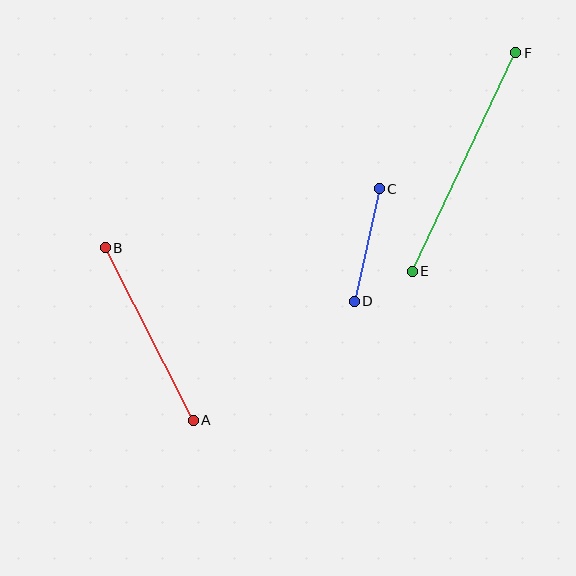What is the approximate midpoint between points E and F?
The midpoint is at approximately (464, 162) pixels.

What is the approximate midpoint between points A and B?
The midpoint is at approximately (149, 334) pixels.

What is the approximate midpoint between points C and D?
The midpoint is at approximately (367, 245) pixels.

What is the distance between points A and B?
The distance is approximately 194 pixels.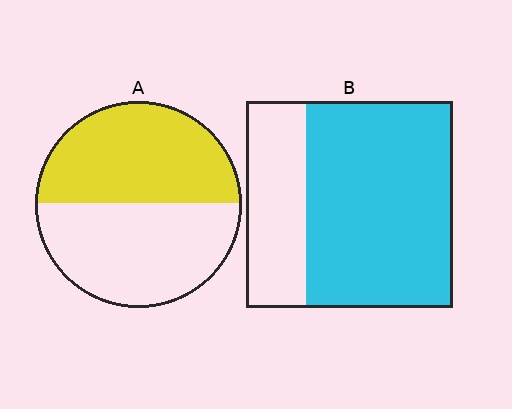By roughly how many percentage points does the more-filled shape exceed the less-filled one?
By roughly 20 percentage points (B over A).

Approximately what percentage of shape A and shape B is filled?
A is approximately 50% and B is approximately 70%.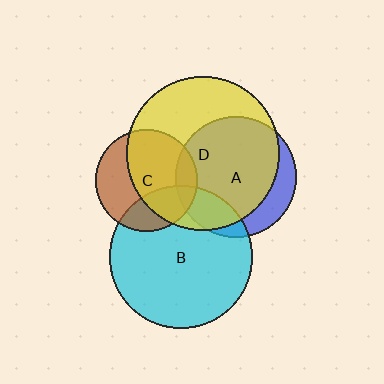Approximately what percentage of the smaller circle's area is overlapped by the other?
Approximately 80%.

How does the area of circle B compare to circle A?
Approximately 1.4 times.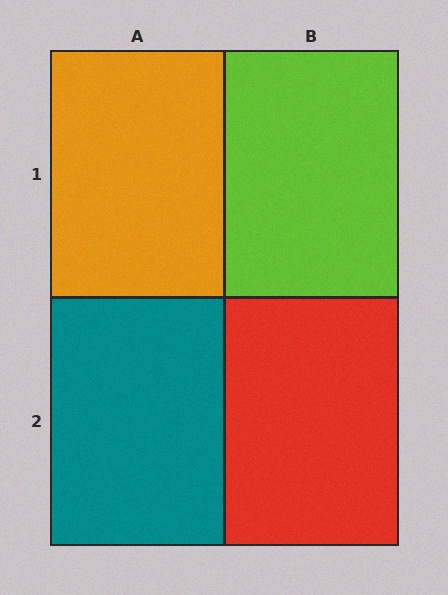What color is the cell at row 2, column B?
Red.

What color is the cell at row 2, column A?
Teal.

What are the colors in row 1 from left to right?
Orange, lime.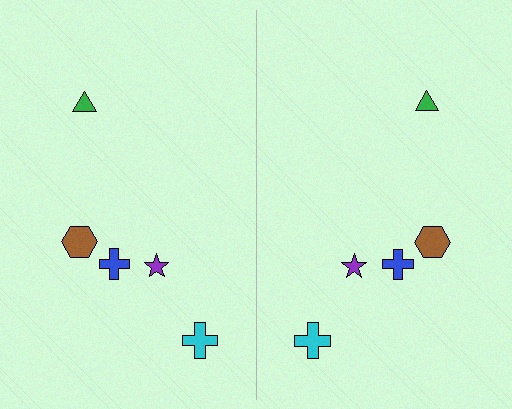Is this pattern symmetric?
Yes, this pattern has bilateral (reflection) symmetry.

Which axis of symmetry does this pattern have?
The pattern has a vertical axis of symmetry running through the center of the image.